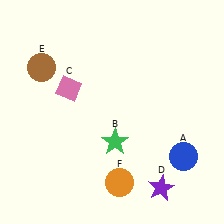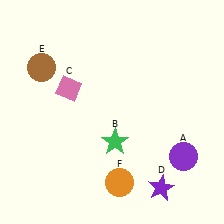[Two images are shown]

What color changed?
The circle (A) changed from blue in Image 1 to purple in Image 2.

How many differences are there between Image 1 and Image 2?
There is 1 difference between the two images.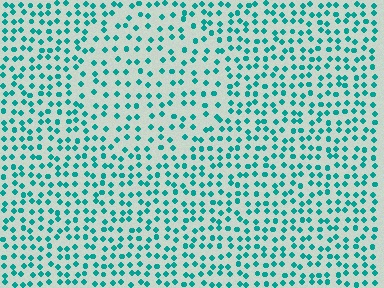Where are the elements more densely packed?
The elements are more densely packed outside the circle boundary.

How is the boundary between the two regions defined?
The boundary is defined by a change in element density (approximately 1.5x ratio). All elements are the same color, size, and shape.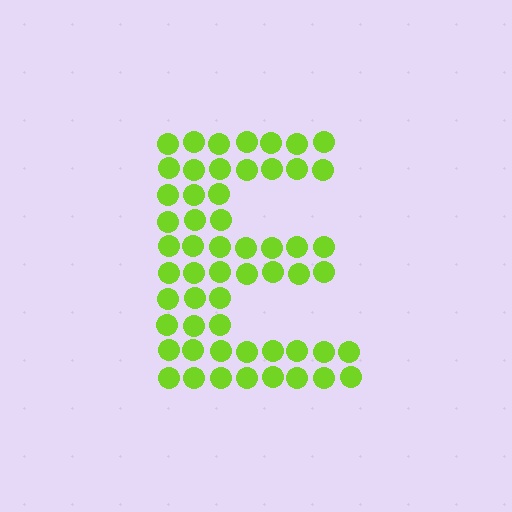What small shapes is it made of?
It is made of small circles.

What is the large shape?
The large shape is the letter E.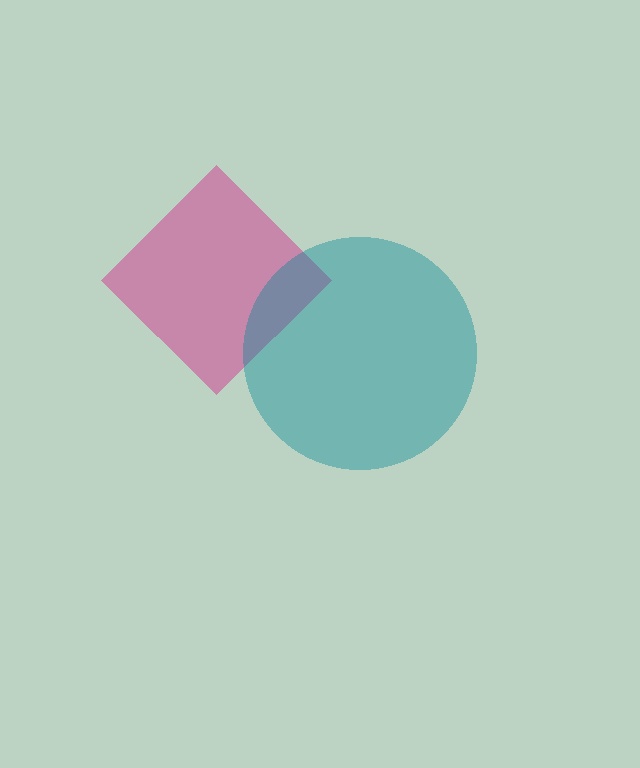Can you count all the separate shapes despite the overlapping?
Yes, there are 2 separate shapes.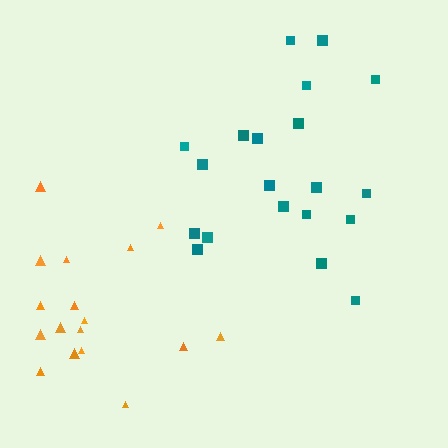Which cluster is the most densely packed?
Teal.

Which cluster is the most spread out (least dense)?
Orange.